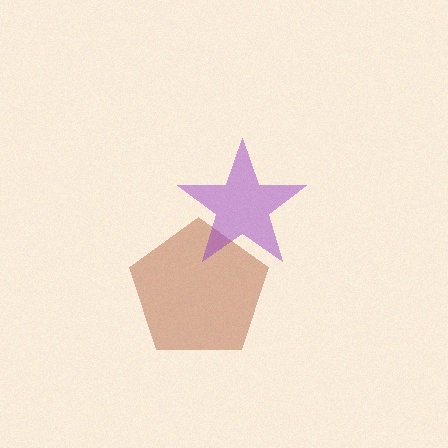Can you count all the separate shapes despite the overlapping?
Yes, there are 2 separate shapes.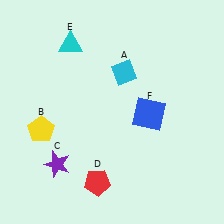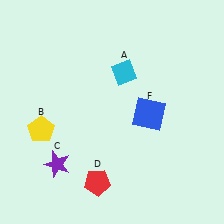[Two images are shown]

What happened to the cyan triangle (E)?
The cyan triangle (E) was removed in Image 2. It was in the top-left area of Image 1.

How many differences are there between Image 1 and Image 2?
There is 1 difference between the two images.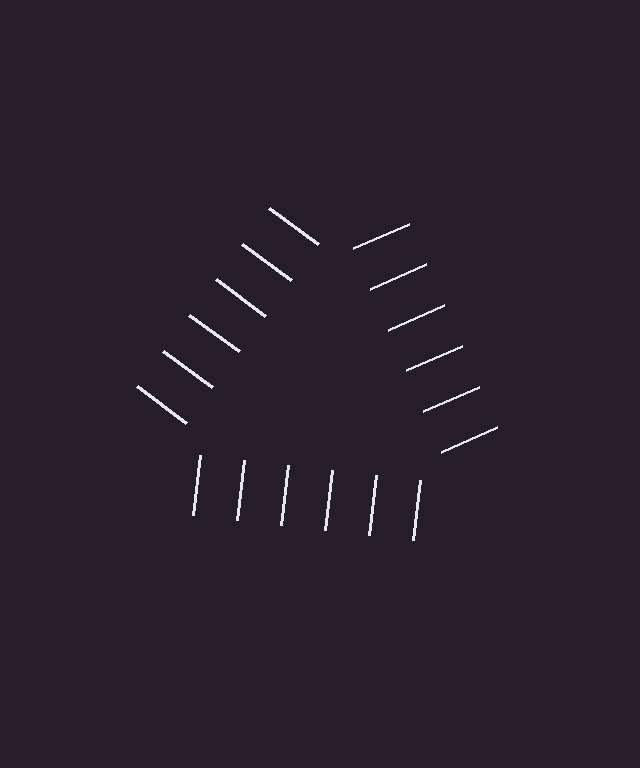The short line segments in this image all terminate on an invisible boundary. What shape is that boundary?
An illusory triangle — the line segments terminate on its edges but no continuous stroke is drawn.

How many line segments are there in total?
18 — 6 along each of the 3 edges.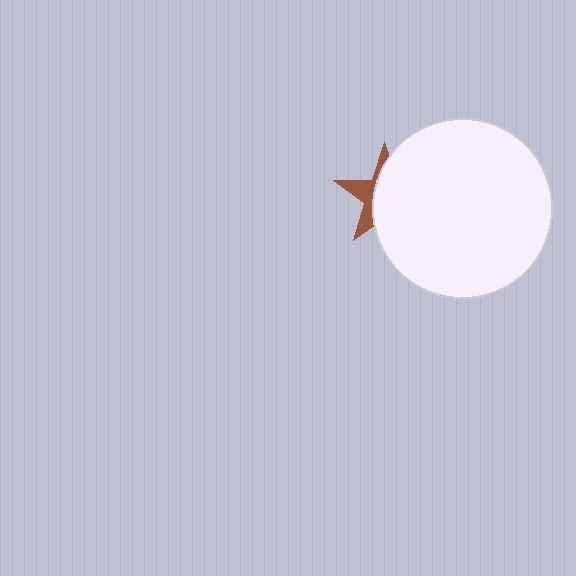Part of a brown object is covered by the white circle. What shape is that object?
It is a star.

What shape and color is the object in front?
The object in front is a white circle.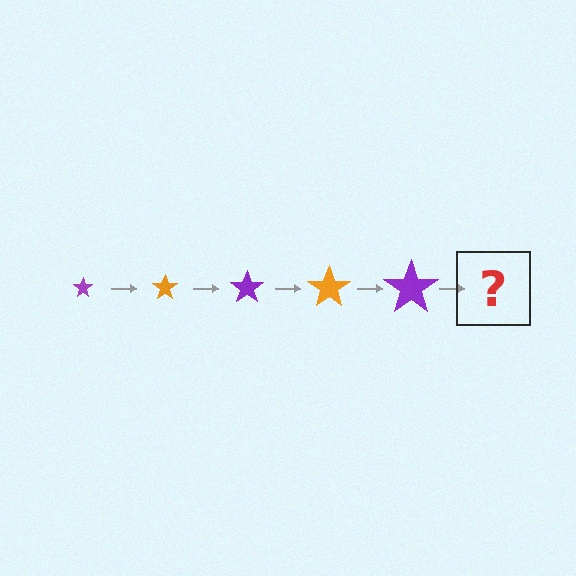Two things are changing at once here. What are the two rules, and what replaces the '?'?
The two rules are that the star grows larger each step and the color cycles through purple and orange. The '?' should be an orange star, larger than the previous one.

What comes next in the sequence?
The next element should be an orange star, larger than the previous one.